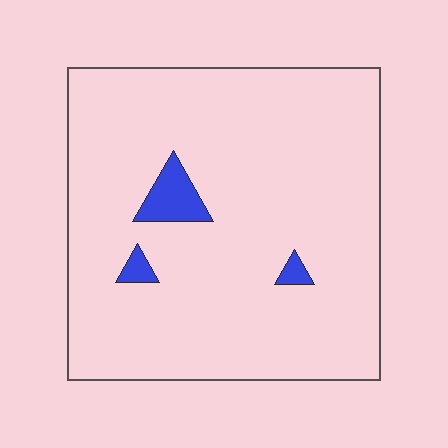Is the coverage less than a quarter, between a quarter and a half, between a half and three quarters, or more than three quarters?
Less than a quarter.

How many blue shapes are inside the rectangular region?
3.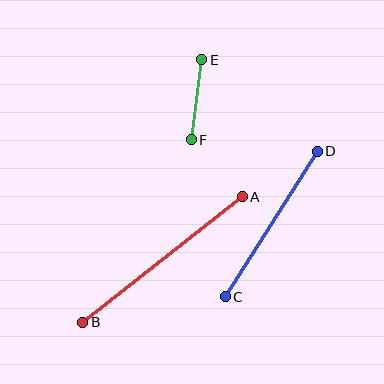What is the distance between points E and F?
The distance is approximately 81 pixels.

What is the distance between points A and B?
The distance is approximately 203 pixels.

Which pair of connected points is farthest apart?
Points A and B are farthest apart.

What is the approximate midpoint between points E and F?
The midpoint is at approximately (196, 100) pixels.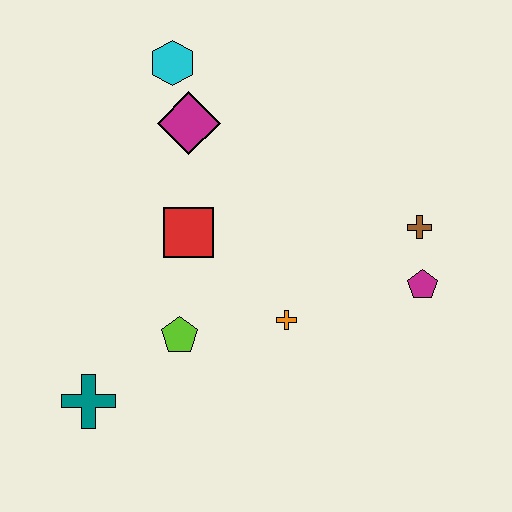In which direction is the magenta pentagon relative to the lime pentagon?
The magenta pentagon is to the right of the lime pentagon.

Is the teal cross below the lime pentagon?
Yes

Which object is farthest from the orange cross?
The cyan hexagon is farthest from the orange cross.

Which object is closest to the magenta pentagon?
The brown cross is closest to the magenta pentagon.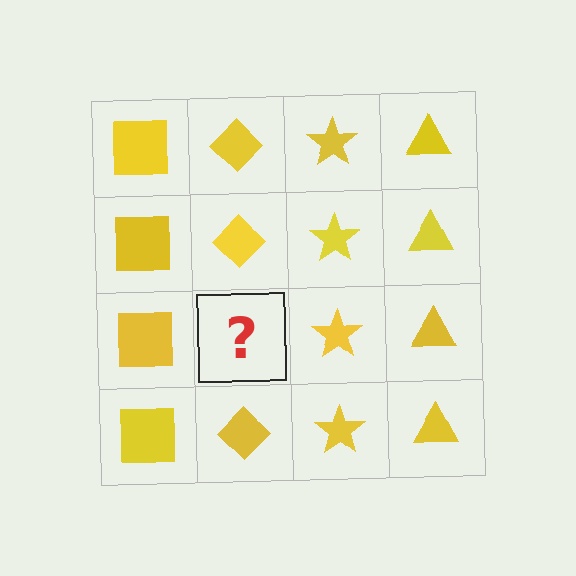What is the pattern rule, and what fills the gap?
The rule is that each column has a consistent shape. The gap should be filled with a yellow diamond.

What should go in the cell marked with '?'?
The missing cell should contain a yellow diamond.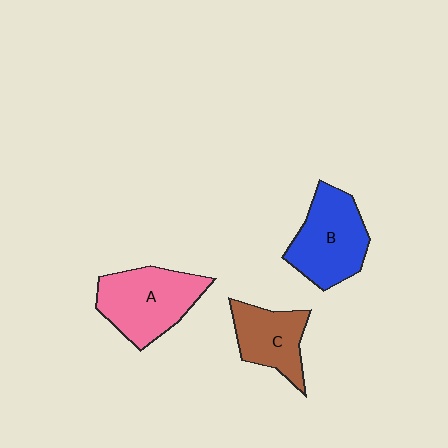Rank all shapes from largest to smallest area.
From largest to smallest: A (pink), B (blue), C (brown).